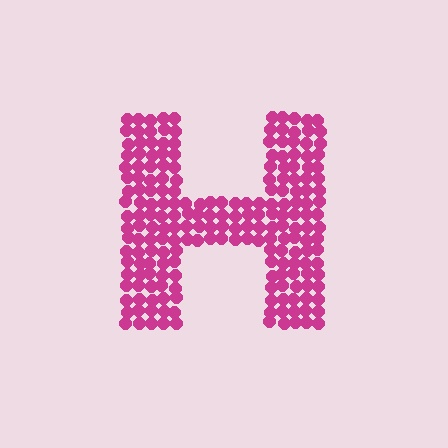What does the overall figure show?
The overall figure shows the letter H.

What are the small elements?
The small elements are circles.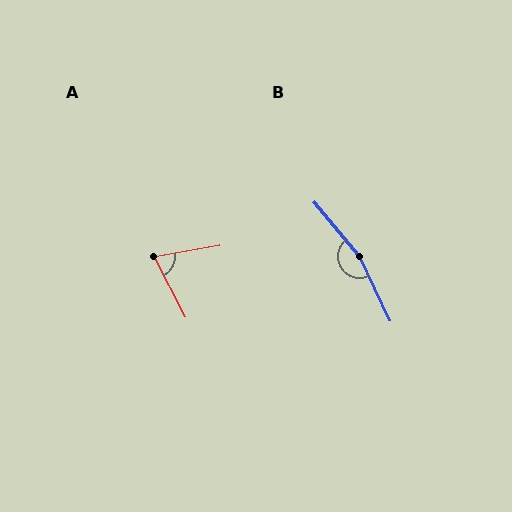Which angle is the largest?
B, at approximately 166 degrees.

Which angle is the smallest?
A, at approximately 72 degrees.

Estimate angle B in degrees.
Approximately 166 degrees.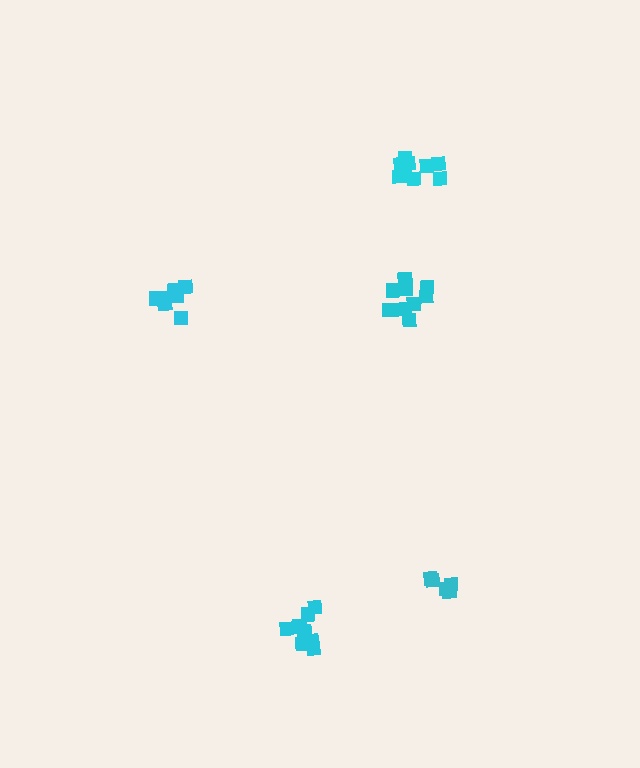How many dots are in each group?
Group 1: 7 dots, Group 2: 5 dots, Group 3: 10 dots, Group 4: 11 dots, Group 5: 9 dots (42 total).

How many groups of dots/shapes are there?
There are 5 groups.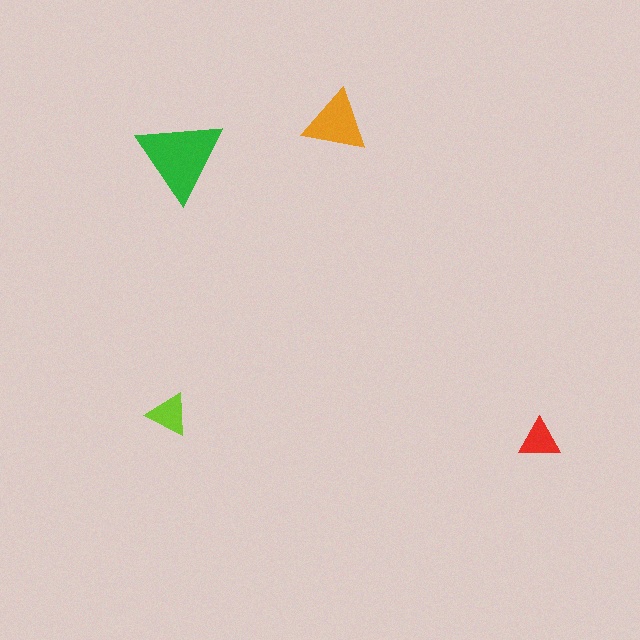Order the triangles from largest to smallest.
the green one, the orange one, the lime one, the red one.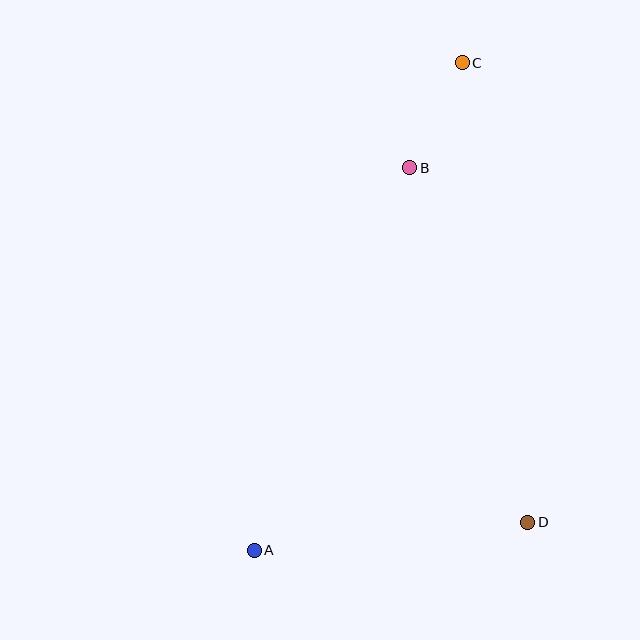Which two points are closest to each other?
Points B and C are closest to each other.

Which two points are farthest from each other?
Points A and C are farthest from each other.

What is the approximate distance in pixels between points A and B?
The distance between A and B is approximately 413 pixels.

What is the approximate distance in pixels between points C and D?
The distance between C and D is approximately 464 pixels.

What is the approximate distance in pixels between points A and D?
The distance between A and D is approximately 275 pixels.